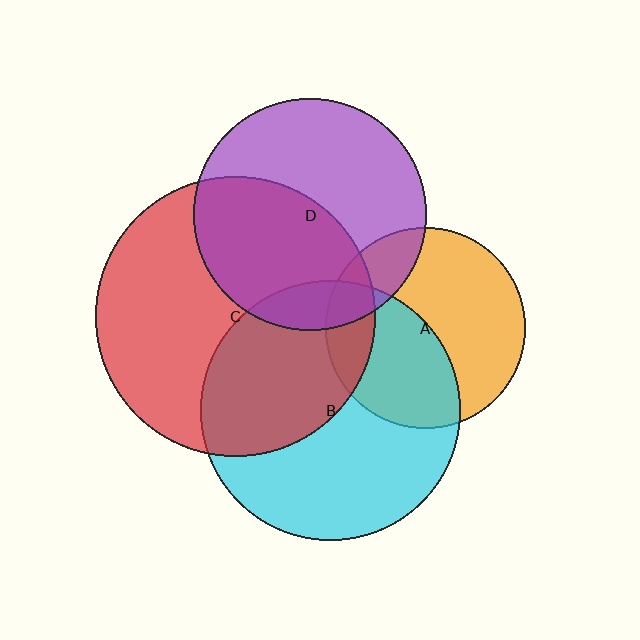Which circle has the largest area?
Circle C (red).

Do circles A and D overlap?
Yes.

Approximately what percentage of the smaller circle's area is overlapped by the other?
Approximately 15%.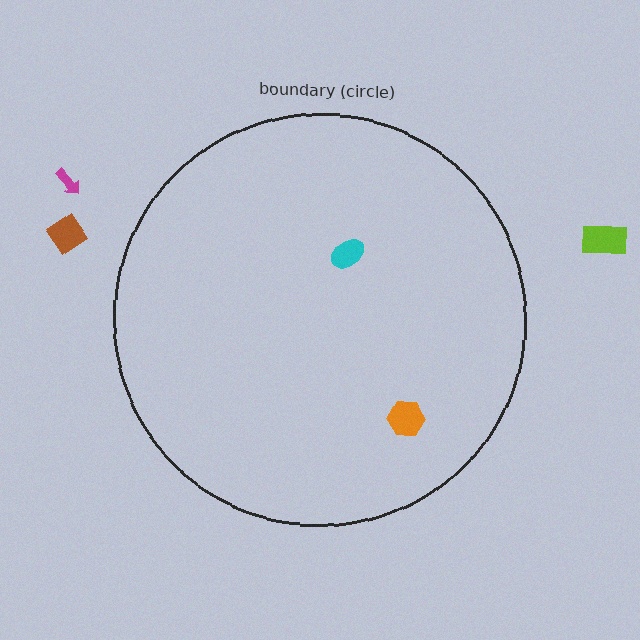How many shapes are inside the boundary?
2 inside, 3 outside.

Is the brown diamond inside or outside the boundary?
Outside.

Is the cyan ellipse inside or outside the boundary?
Inside.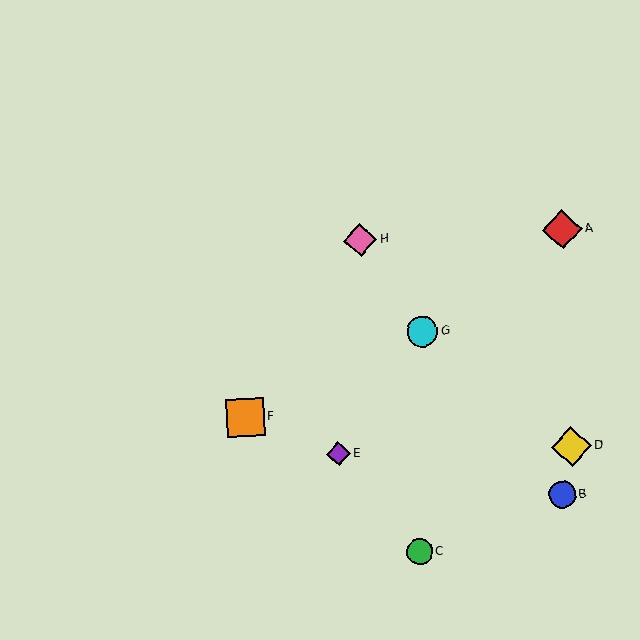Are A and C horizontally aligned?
No, A is at y≈229 and C is at y≈552.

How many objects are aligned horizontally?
2 objects (A, H) are aligned horizontally.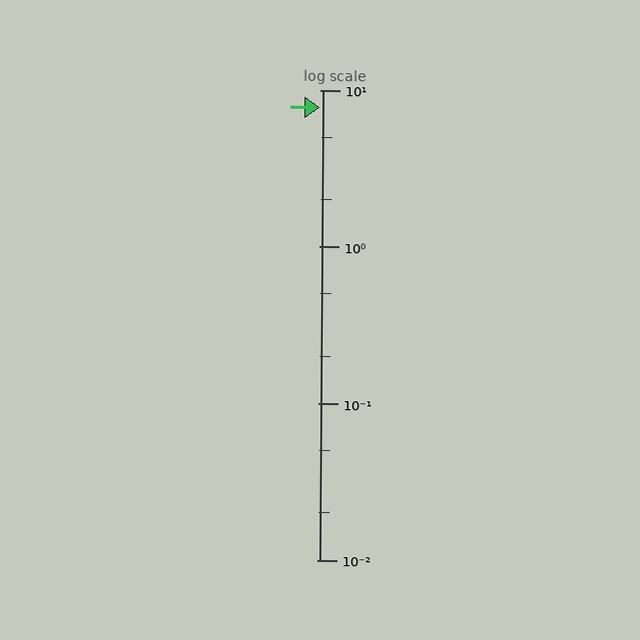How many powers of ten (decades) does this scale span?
The scale spans 3 decades, from 0.01 to 10.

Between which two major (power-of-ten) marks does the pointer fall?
The pointer is between 1 and 10.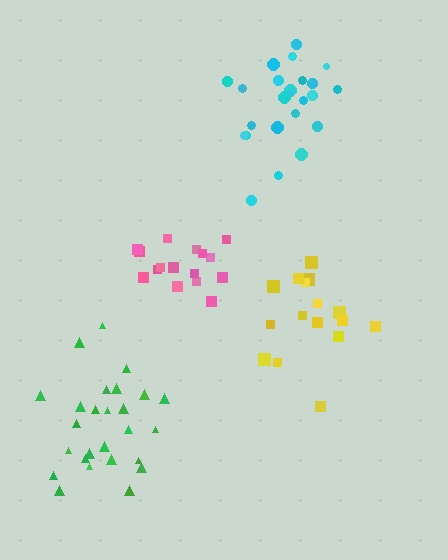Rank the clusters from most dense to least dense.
pink, cyan, green, yellow.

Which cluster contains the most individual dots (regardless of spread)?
Green (26).